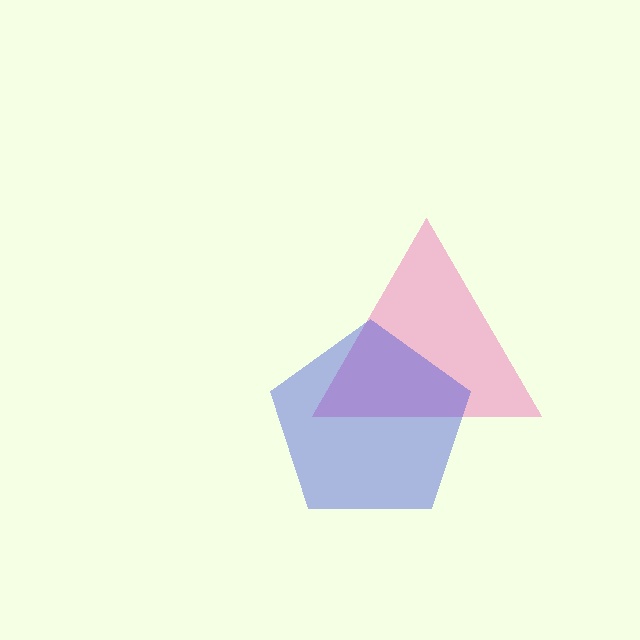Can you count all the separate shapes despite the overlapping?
Yes, there are 2 separate shapes.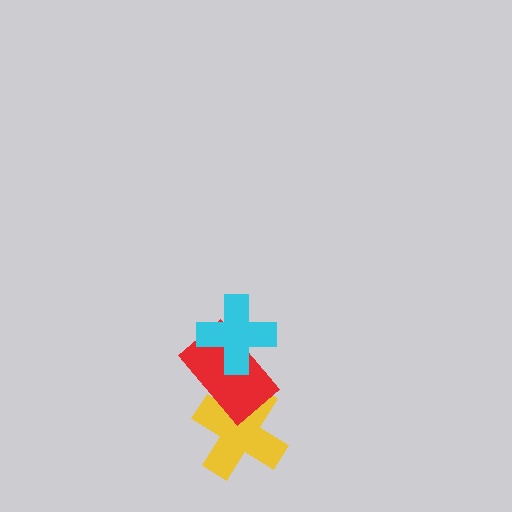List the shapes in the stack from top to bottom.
From top to bottom: the cyan cross, the red rectangle, the yellow cross.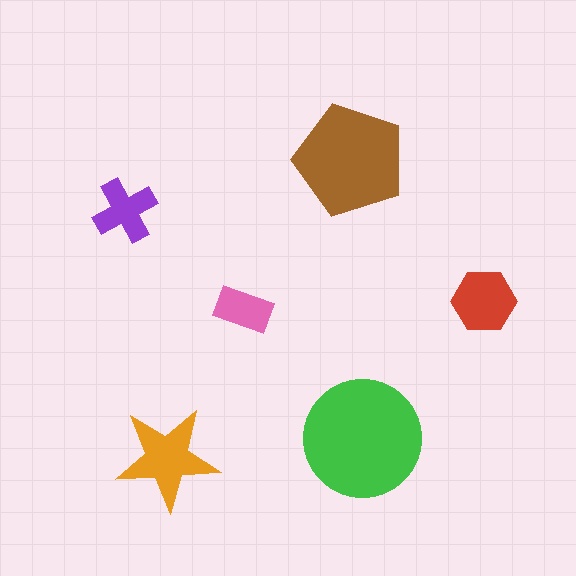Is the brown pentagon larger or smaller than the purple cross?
Larger.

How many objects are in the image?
There are 6 objects in the image.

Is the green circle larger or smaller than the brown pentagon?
Larger.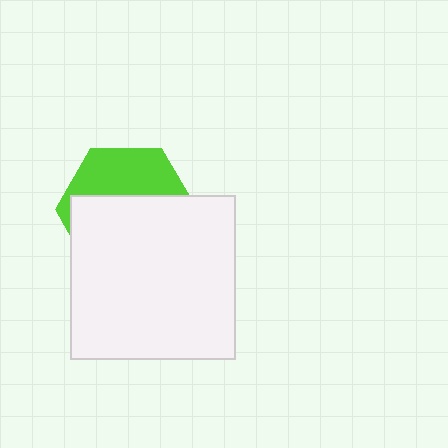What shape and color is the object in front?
The object in front is a white square.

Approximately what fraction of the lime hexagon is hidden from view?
Roughly 62% of the lime hexagon is hidden behind the white square.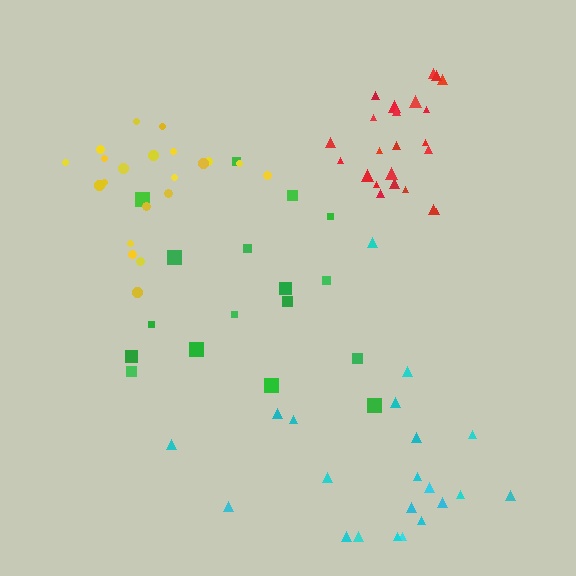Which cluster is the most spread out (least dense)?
Green.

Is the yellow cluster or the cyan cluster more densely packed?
Yellow.